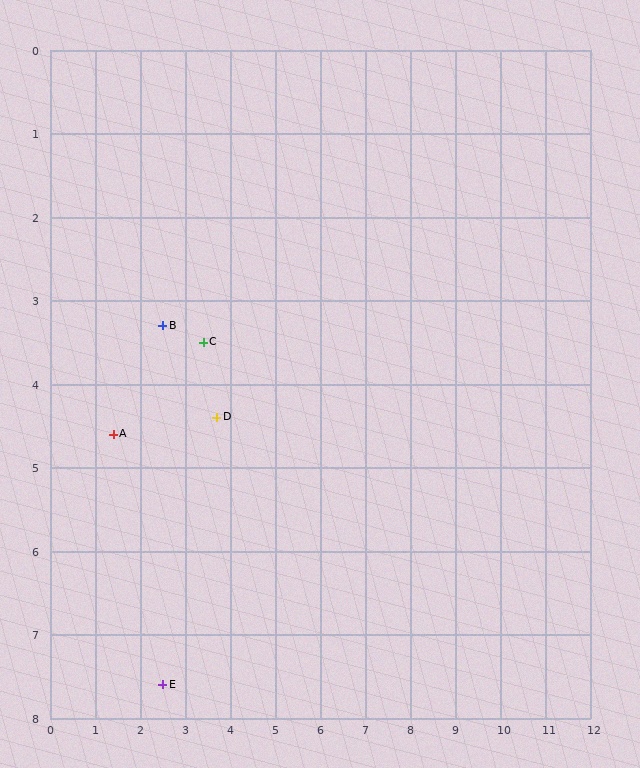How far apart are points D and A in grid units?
Points D and A are about 2.3 grid units apart.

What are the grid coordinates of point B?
Point B is at approximately (2.5, 3.3).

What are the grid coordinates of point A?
Point A is at approximately (1.4, 4.6).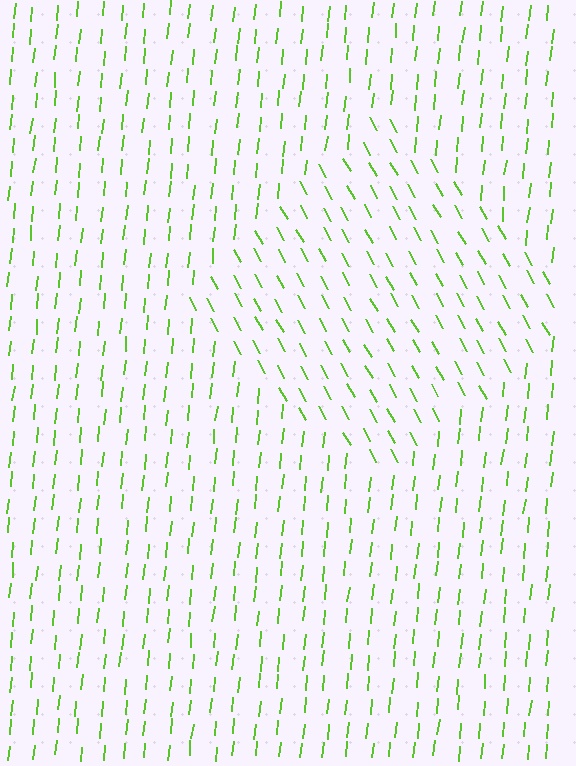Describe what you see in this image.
The image is filled with small lime line segments. A diamond region in the image has lines oriented differently from the surrounding lines, creating a visible texture boundary.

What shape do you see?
I see a diamond.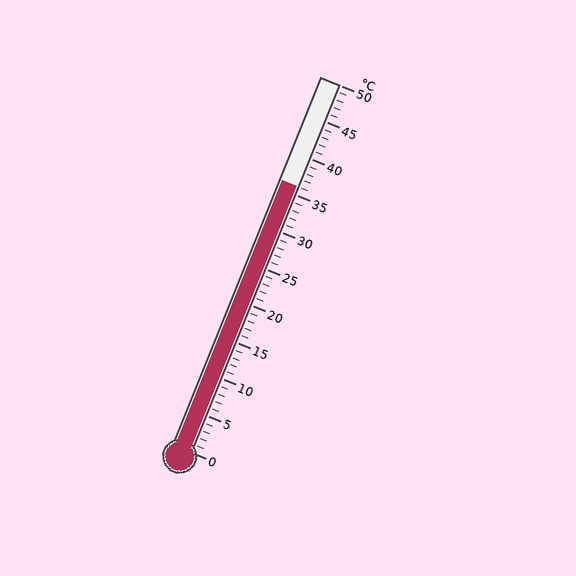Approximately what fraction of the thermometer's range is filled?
The thermometer is filled to approximately 70% of its range.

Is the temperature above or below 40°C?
The temperature is below 40°C.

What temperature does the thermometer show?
The thermometer shows approximately 36°C.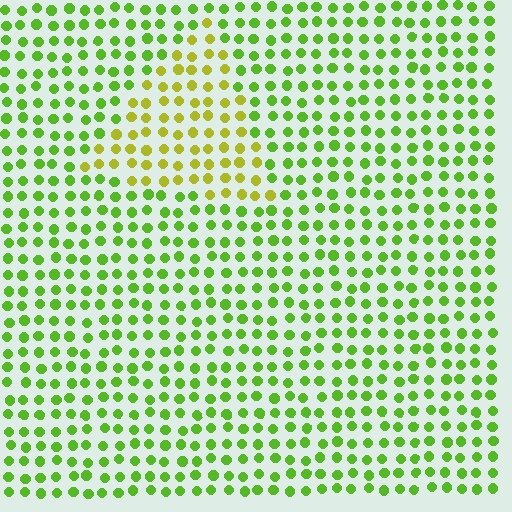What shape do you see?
I see a triangle.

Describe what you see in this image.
The image is filled with small lime elements in a uniform arrangement. A triangle-shaped region is visible where the elements are tinted to a slightly different hue, forming a subtle color boundary.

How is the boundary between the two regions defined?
The boundary is defined purely by a slight shift in hue (about 36 degrees). Spacing, size, and orientation are identical on both sides.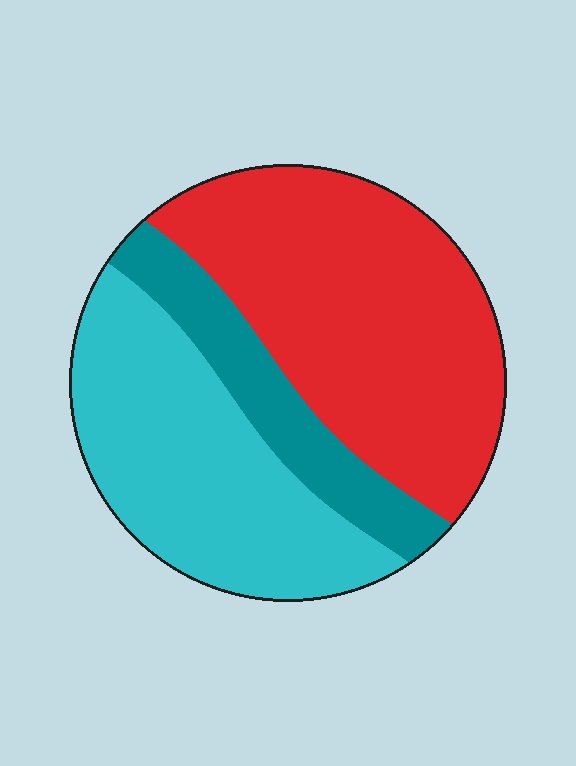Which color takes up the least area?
Teal, at roughly 15%.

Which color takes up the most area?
Red, at roughly 50%.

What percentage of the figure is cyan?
Cyan takes up between a quarter and a half of the figure.